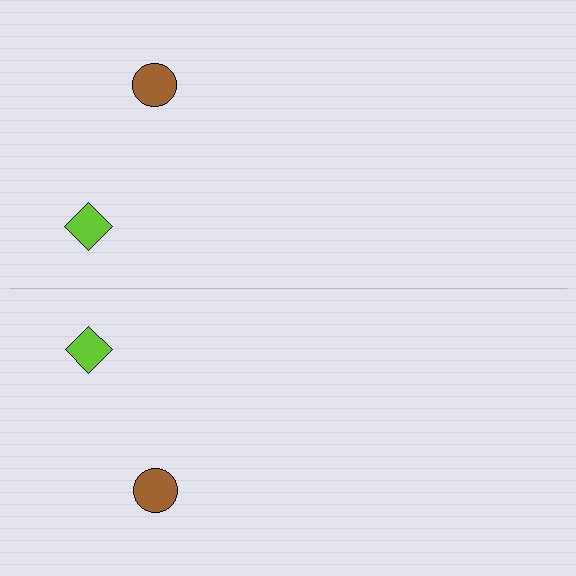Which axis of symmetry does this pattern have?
The pattern has a horizontal axis of symmetry running through the center of the image.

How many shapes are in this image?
There are 4 shapes in this image.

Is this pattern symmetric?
Yes, this pattern has bilateral (reflection) symmetry.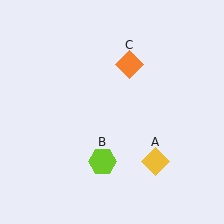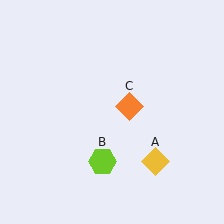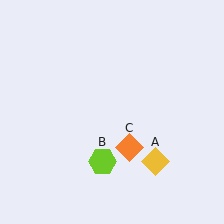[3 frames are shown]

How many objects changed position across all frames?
1 object changed position: orange diamond (object C).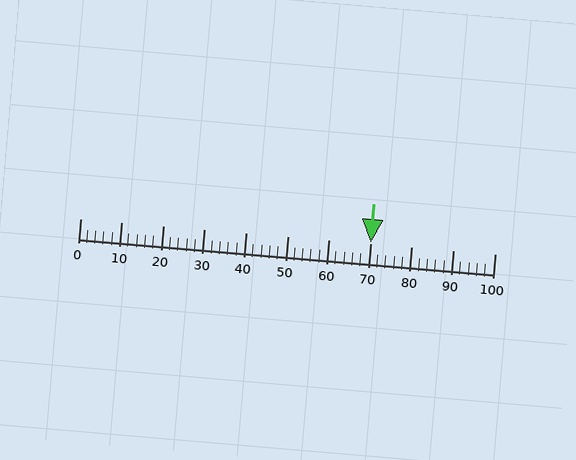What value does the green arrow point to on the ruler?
The green arrow points to approximately 70.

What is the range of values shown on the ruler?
The ruler shows values from 0 to 100.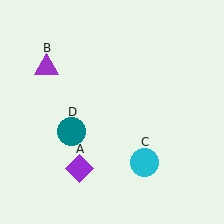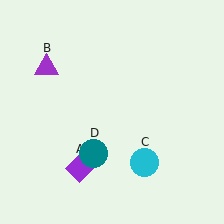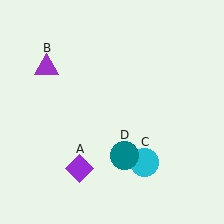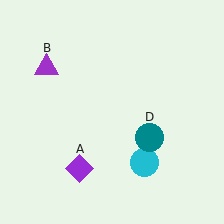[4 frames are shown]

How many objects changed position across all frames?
1 object changed position: teal circle (object D).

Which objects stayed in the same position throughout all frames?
Purple diamond (object A) and purple triangle (object B) and cyan circle (object C) remained stationary.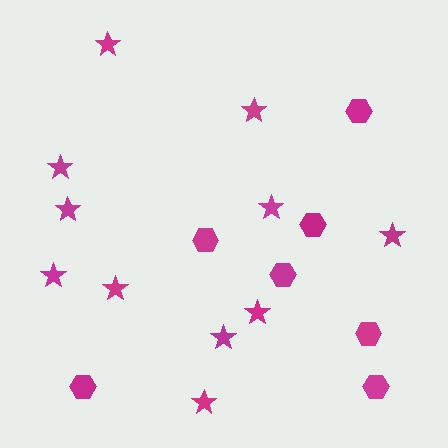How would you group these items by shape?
There are 2 groups: one group of hexagons (7) and one group of stars (11).